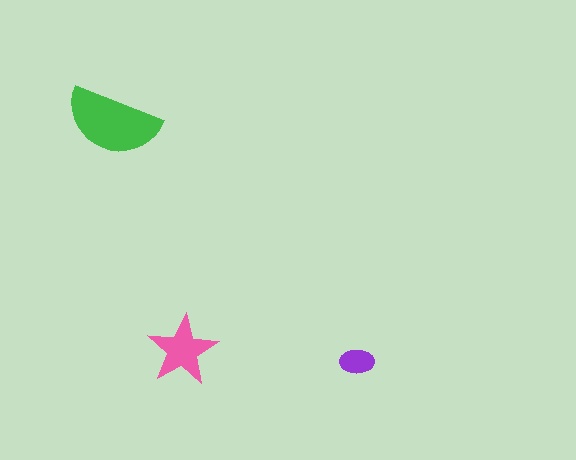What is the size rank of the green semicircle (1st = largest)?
1st.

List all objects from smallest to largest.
The purple ellipse, the pink star, the green semicircle.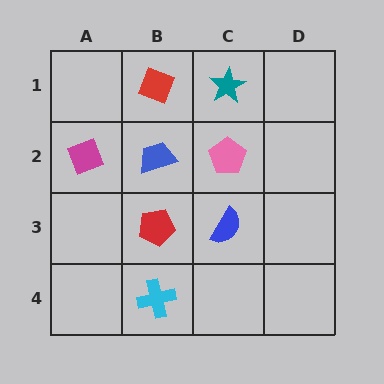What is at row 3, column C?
A blue semicircle.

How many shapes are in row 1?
2 shapes.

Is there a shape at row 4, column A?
No, that cell is empty.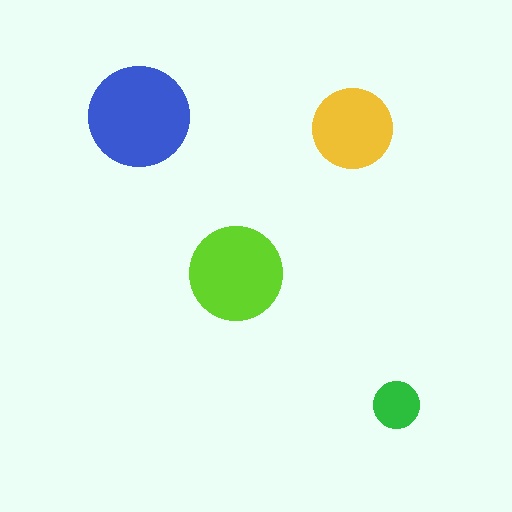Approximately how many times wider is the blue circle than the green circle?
About 2 times wider.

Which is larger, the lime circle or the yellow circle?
The lime one.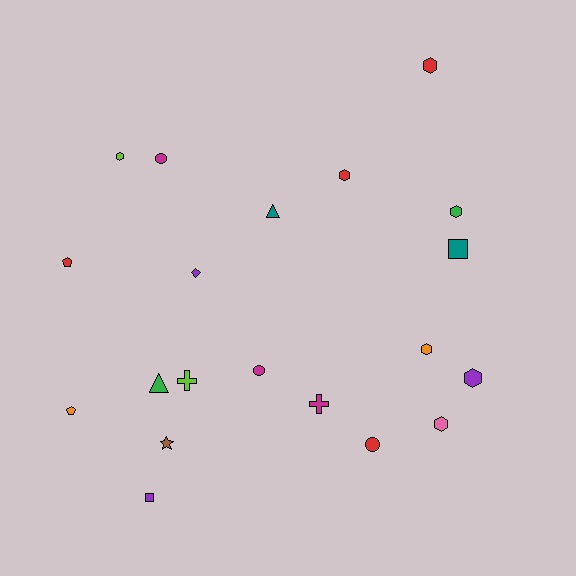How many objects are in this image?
There are 20 objects.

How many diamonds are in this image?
There is 1 diamond.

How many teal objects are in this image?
There are 2 teal objects.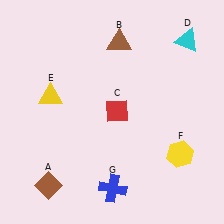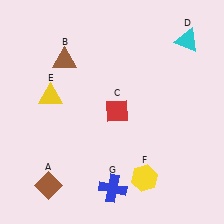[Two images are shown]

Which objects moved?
The objects that moved are: the brown triangle (B), the yellow hexagon (F).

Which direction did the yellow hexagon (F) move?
The yellow hexagon (F) moved left.